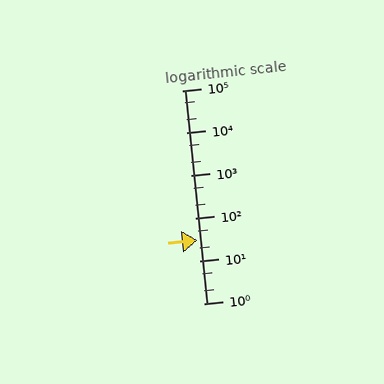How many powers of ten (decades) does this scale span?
The scale spans 5 decades, from 1 to 100000.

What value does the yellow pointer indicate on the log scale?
The pointer indicates approximately 30.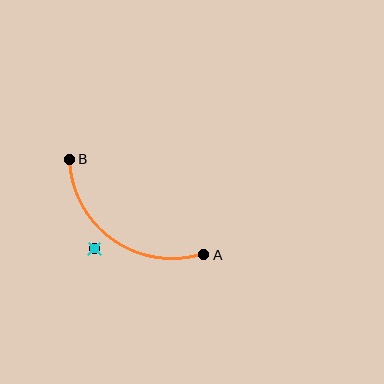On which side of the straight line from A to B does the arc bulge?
The arc bulges below and to the left of the straight line connecting A and B.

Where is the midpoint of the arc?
The arc midpoint is the point on the curve farthest from the straight line joining A and B. It sits below and to the left of that line.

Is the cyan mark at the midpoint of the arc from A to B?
No — the cyan mark does not lie on the arc at all. It sits slightly outside the curve.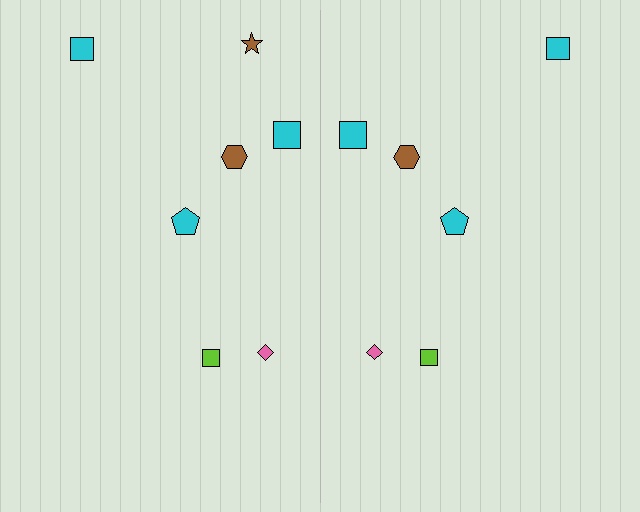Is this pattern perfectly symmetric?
No, the pattern is not perfectly symmetric. A brown star is missing from the right side.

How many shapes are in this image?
There are 13 shapes in this image.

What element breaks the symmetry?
A brown star is missing from the right side.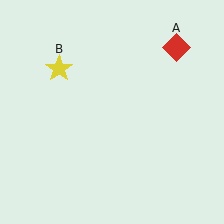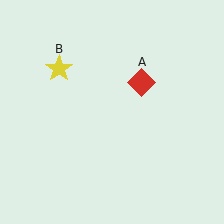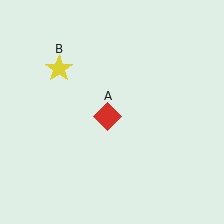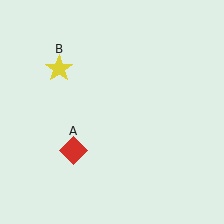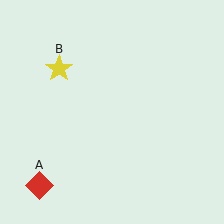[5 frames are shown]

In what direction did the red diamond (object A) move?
The red diamond (object A) moved down and to the left.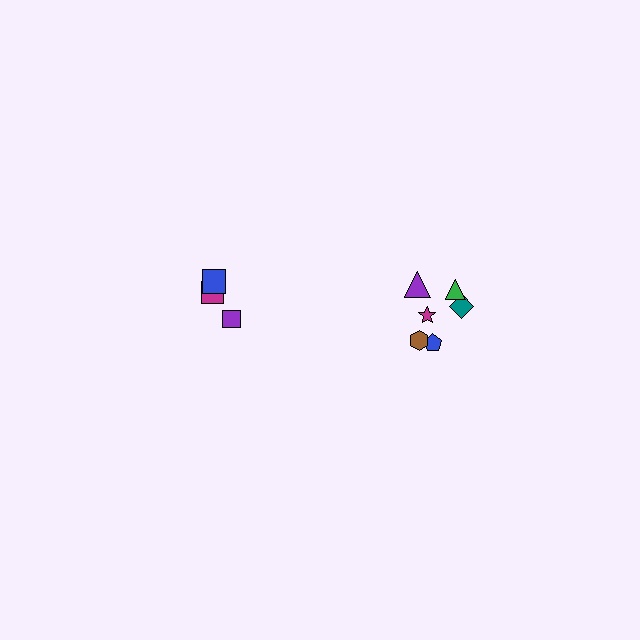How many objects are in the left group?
There are 3 objects.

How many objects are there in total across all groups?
There are 9 objects.